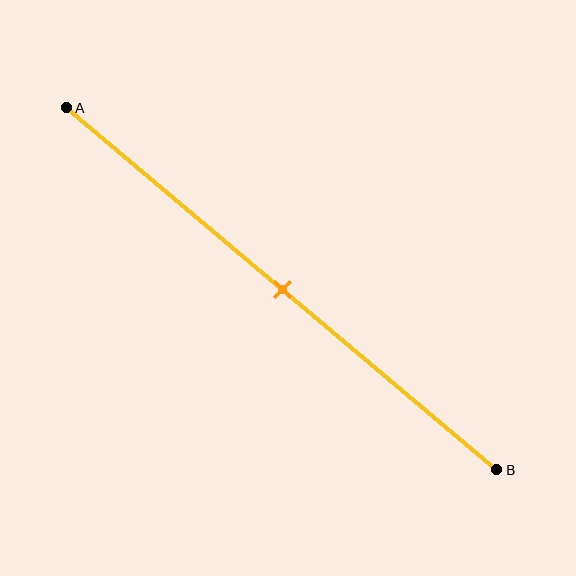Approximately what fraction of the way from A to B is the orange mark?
The orange mark is approximately 50% of the way from A to B.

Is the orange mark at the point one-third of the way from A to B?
No, the mark is at about 50% from A, not at the 33% one-third point.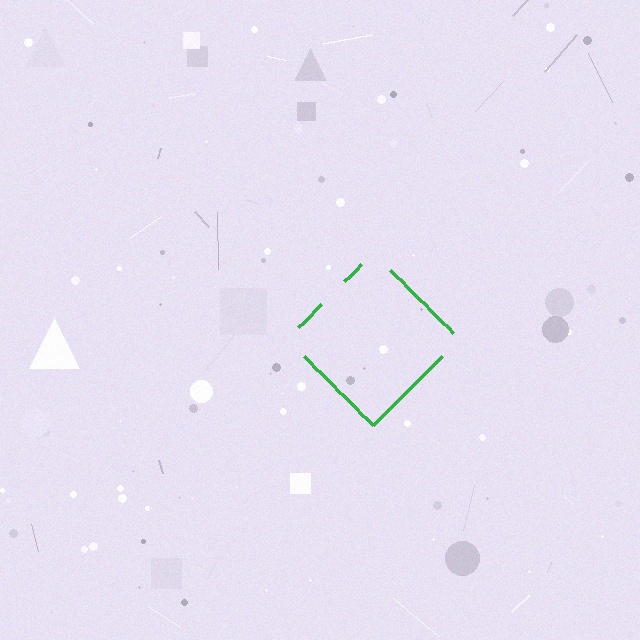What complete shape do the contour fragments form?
The contour fragments form a diamond.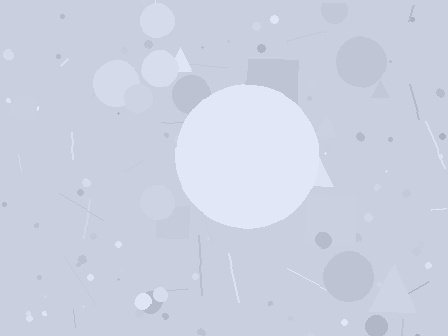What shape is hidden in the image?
A circle is hidden in the image.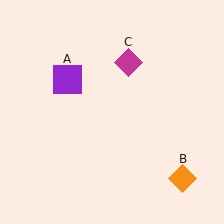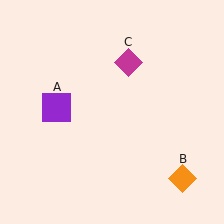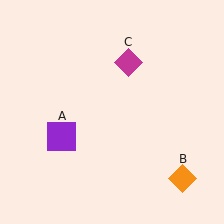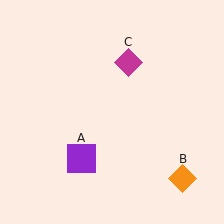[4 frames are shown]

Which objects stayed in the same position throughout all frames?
Orange diamond (object B) and magenta diamond (object C) remained stationary.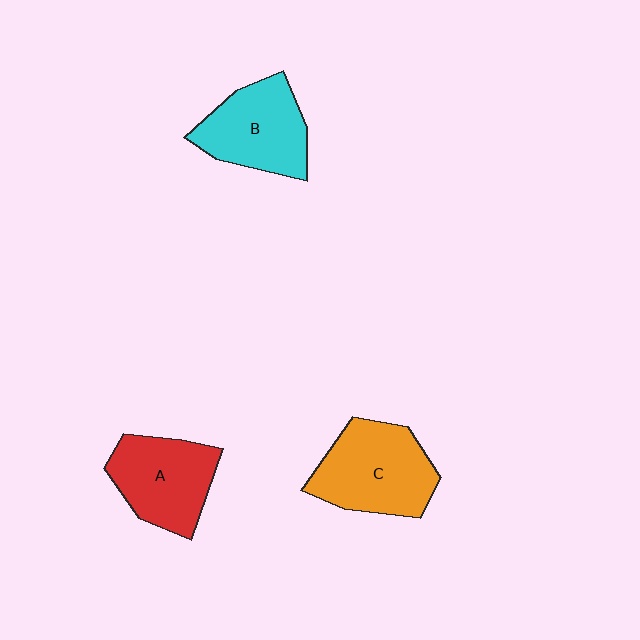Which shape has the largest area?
Shape C (orange).